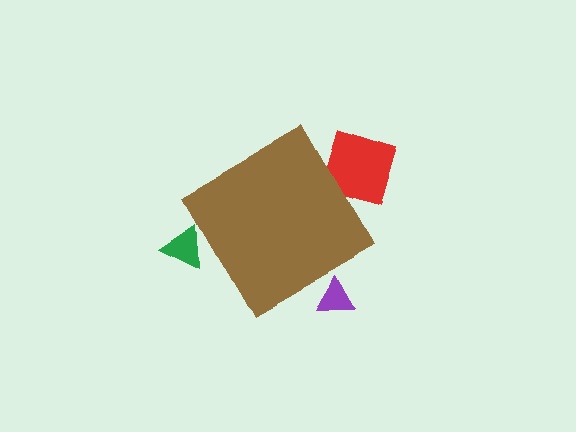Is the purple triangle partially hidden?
Yes, the purple triangle is partially hidden behind the brown diamond.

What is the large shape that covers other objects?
A brown diamond.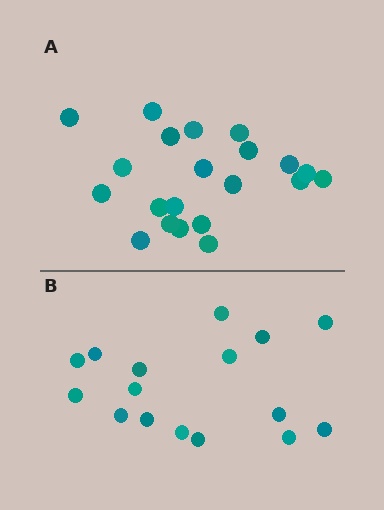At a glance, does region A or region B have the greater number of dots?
Region A (the top region) has more dots.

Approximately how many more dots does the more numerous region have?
Region A has about 5 more dots than region B.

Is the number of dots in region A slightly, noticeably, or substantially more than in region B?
Region A has noticeably more, but not dramatically so. The ratio is roughly 1.3 to 1.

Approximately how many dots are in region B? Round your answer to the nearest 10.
About 20 dots. (The exact count is 16, which rounds to 20.)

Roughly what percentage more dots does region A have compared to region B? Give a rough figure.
About 30% more.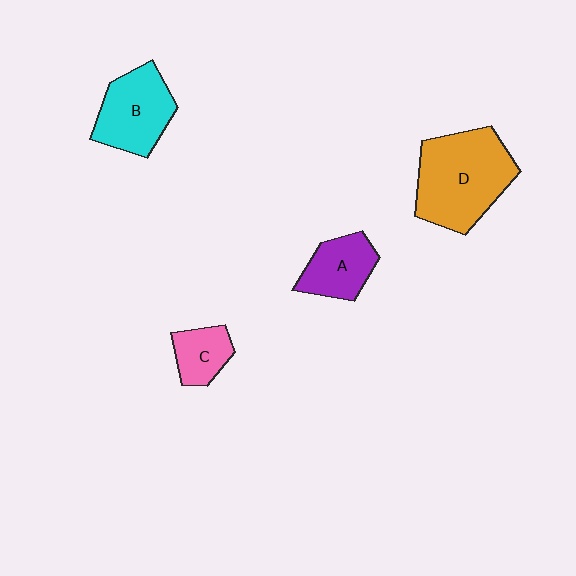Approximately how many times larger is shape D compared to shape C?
Approximately 2.7 times.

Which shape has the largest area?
Shape D (orange).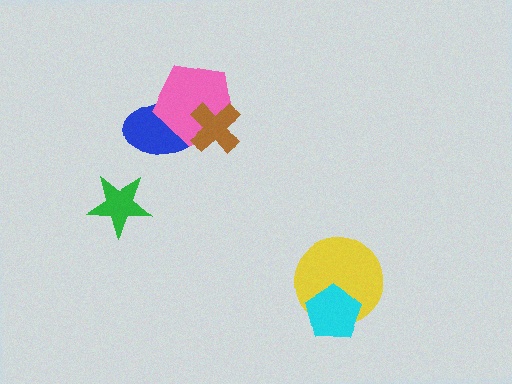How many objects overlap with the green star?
0 objects overlap with the green star.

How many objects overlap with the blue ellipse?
2 objects overlap with the blue ellipse.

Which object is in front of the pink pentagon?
The brown cross is in front of the pink pentagon.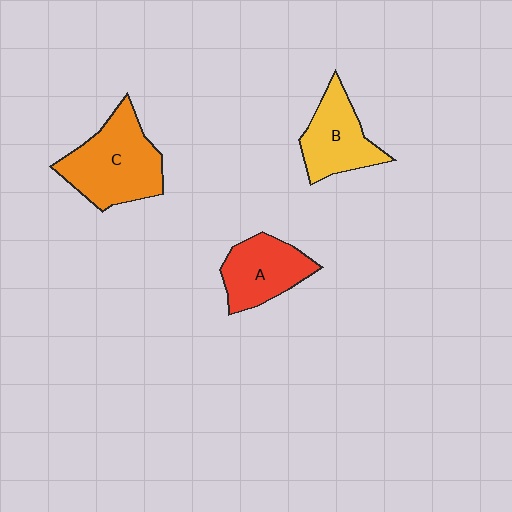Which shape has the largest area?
Shape C (orange).